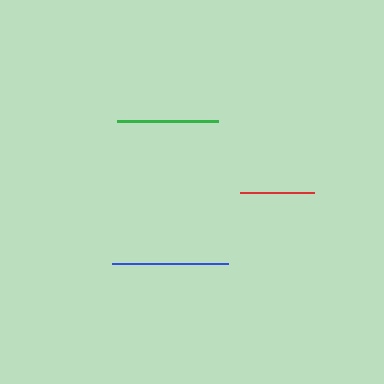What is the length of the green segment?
The green segment is approximately 101 pixels long.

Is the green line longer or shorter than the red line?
The green line is longer than the red line.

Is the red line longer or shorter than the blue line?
The blue line is longer than the red line.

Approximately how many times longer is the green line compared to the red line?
The green line is approximately 1.4 times the length of the red line.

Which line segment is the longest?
The blue line is the longest at approximately 116 pixels.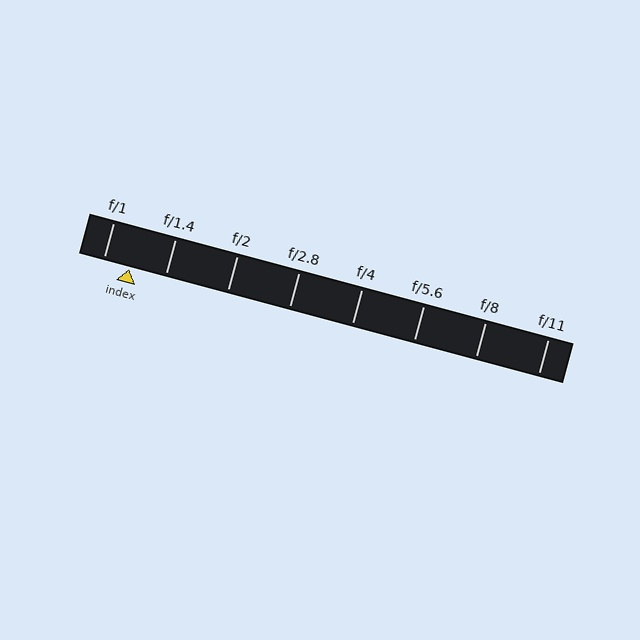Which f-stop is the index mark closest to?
The index mark is closest to f/1.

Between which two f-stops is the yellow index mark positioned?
The index mark is between f/1 and f/1.4.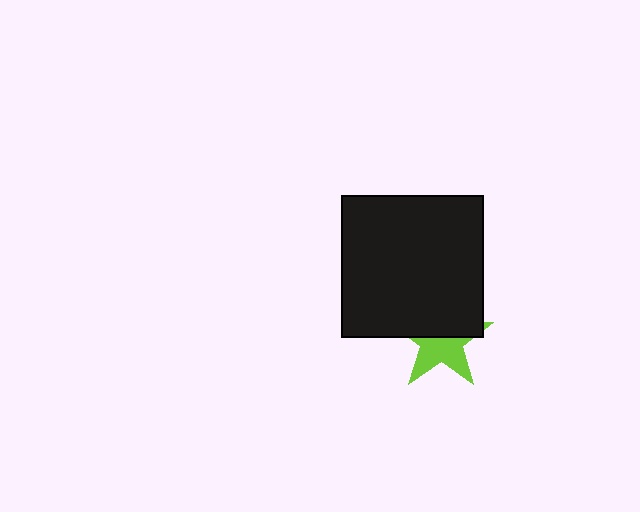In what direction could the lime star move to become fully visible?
The lime star could move down. That would shift it out from behind the black square entirely.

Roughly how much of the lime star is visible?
About half of it is visible (roughly 51%).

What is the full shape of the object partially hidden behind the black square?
The partially hidden object is a lime star.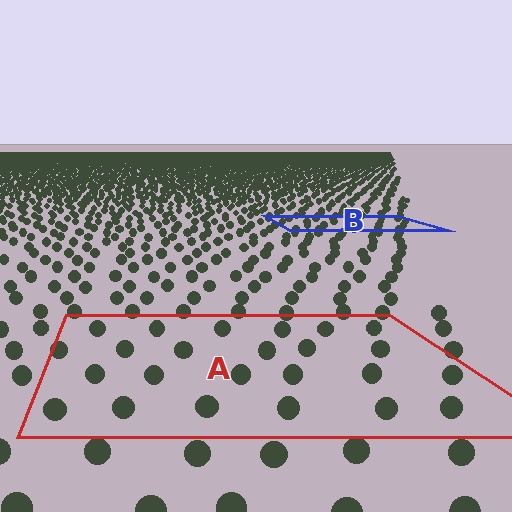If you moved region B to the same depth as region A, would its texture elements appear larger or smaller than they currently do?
They would appear larger. At a closer depth, the same texture elements are projected at a bigger on-screen size.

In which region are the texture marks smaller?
The texture marks are smaller in region B, because it is farther away.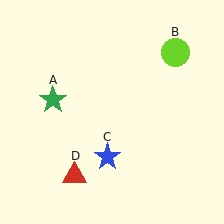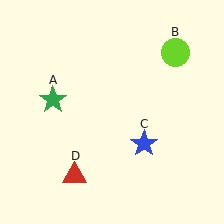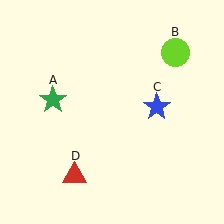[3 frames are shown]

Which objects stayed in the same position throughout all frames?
Green star (object A) and lime circle (object B) and red triangle (object D) remained stationary.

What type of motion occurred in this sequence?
The blue star (object C) rotated counterclockwise around the center of the scene.